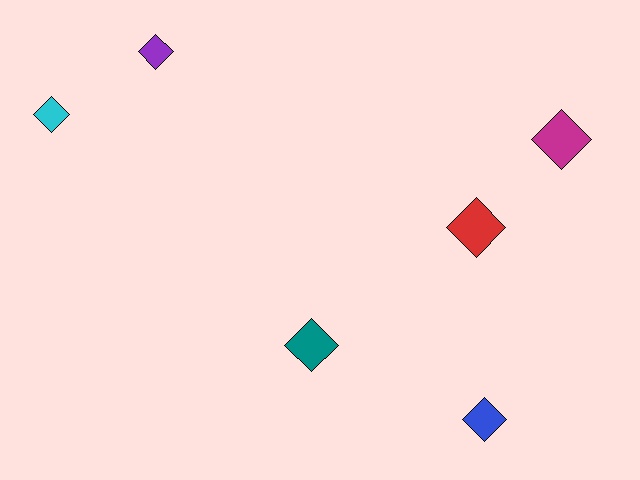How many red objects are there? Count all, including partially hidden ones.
There is 1 red object.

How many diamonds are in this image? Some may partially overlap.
There are 6 diamonds.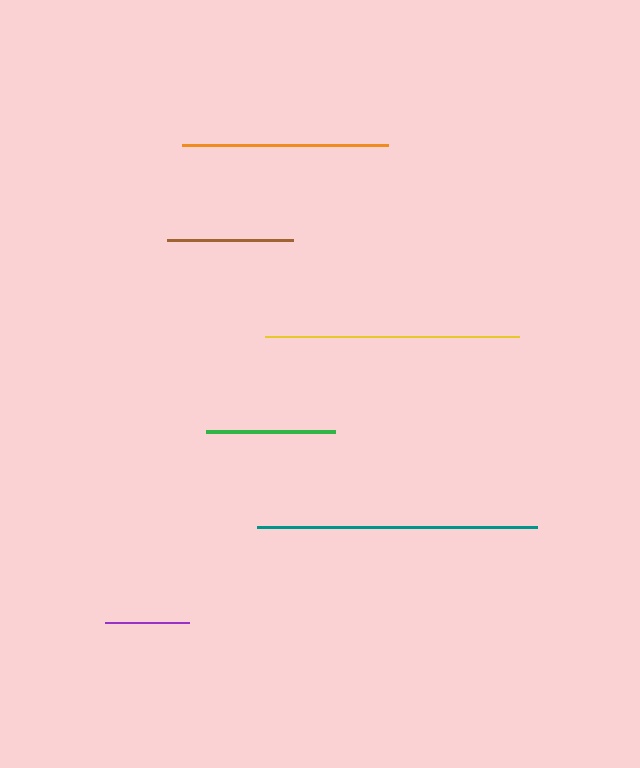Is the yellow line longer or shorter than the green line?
The yellow line is longer than the green line.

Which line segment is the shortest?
The purple line is the shortest at approximately 84 pixels.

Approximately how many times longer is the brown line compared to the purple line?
The brown line is approximately 1.5 times the length of the purple line.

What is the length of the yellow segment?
The yellow segment is approximately 254 pixels long.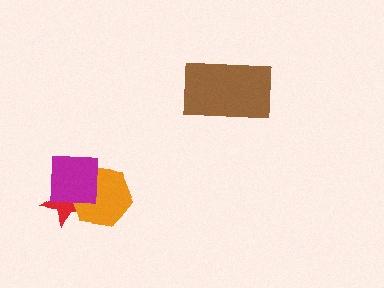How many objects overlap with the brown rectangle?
0 objects overlap with the brown rectangle.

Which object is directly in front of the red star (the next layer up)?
The orange hexagon is directly in front of the red star.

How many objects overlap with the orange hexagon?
2 objects overlap with the orange hexagon.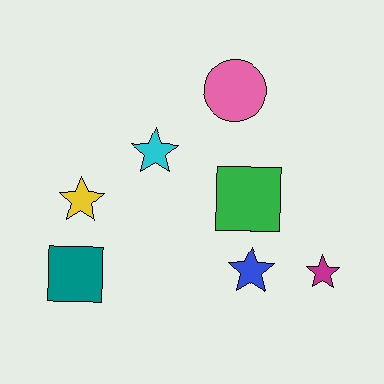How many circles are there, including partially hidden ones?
There is 1 circle.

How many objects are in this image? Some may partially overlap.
There are 7 objects.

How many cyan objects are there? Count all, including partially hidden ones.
There is 1 cyan object.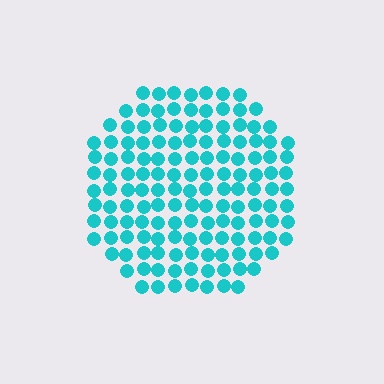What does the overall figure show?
The overall figure shows a circle.